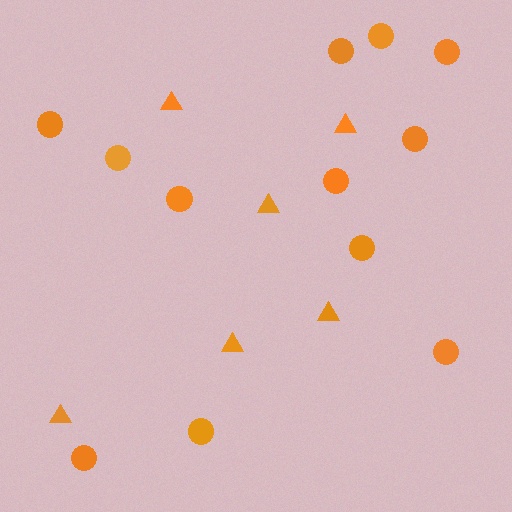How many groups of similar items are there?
There are 2 groups: one group of circles (12) and one group of triangles (6).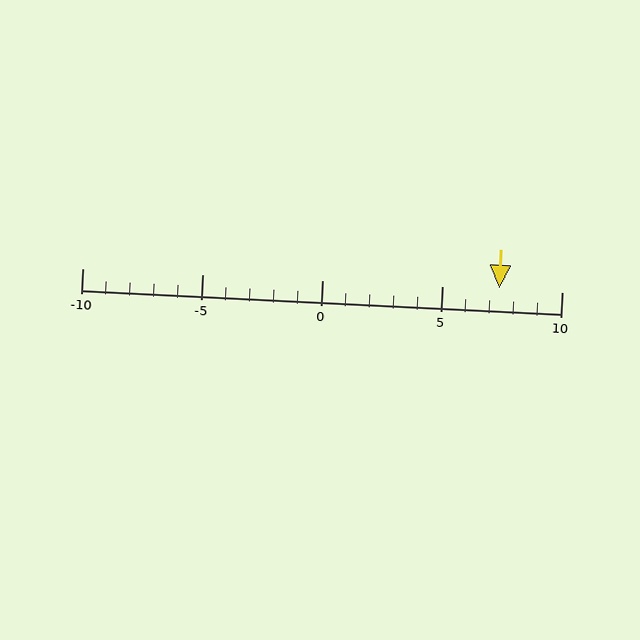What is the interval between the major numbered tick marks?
The major tick marks are spaced 5 units apart.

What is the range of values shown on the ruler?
The ruler shows values from -10 to 10.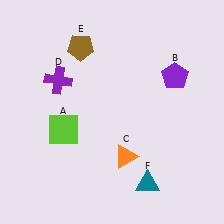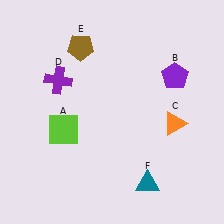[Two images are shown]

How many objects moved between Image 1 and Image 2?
1 object moved between the two images.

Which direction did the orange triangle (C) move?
The orange triangle (C) moved right.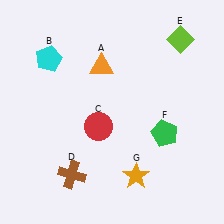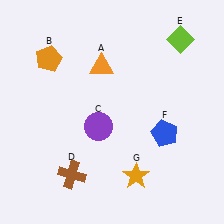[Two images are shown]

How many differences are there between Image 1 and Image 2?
There are 3 differences between the two images.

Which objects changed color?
B changed from cyan to orange. C changed from red to purple. F changed from green to blue.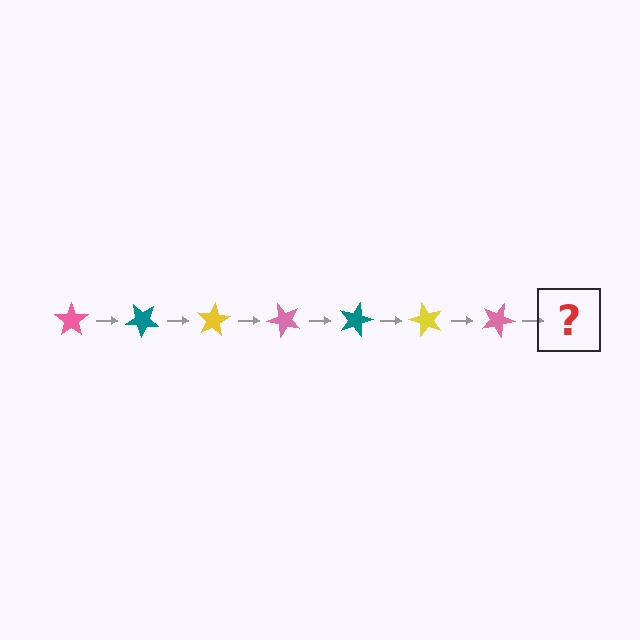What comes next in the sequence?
The next element should be a teal star, rotated 280 degrees from the start.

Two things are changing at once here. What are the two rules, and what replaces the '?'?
The two rules are that it rotates 40 degrees each step and the color cycles through pink, teal, and yellow. The '?' should be a teal star, rotated 280 degrees from the start.